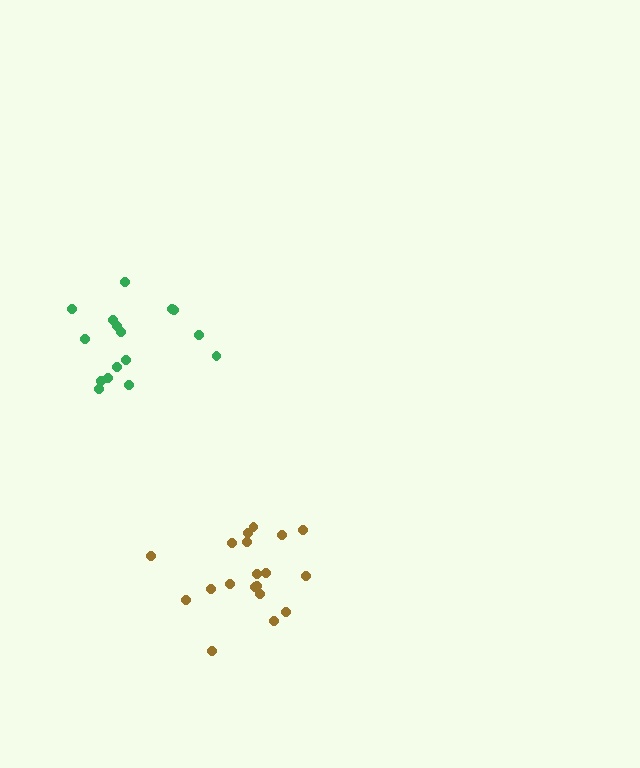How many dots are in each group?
Group 1: 19 dots, Group 2: 16 dots (35 total).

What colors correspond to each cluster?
The clusters are colored: brown, green.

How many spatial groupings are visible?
There are 2 spatial groupings.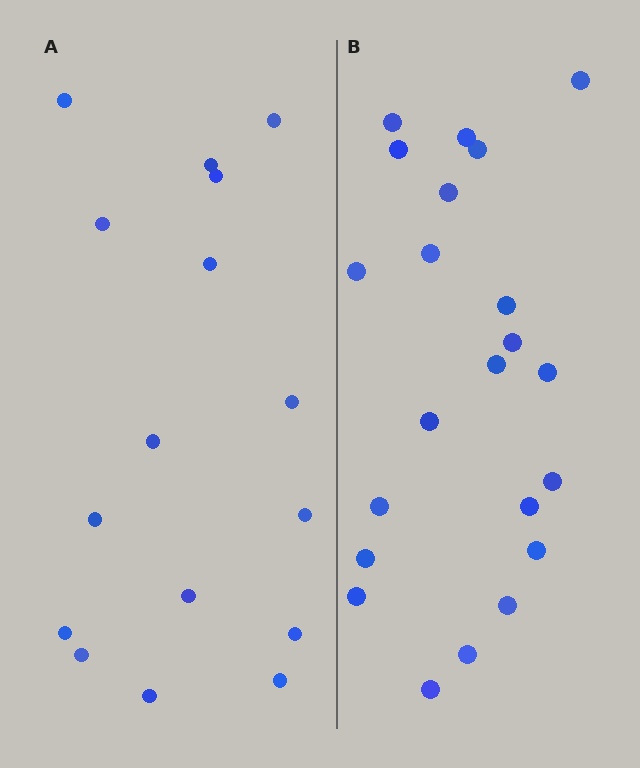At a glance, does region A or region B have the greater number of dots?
Region B (the right region) has more dots.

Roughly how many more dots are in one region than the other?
Region B has about 6 more dots than region A.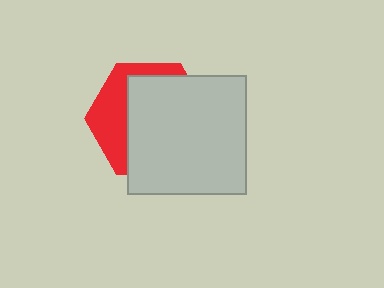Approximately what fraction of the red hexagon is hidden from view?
Roughly 65% of the red hexagon is hidden behind the light gray square.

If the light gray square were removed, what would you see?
You would see the complete red hexagon.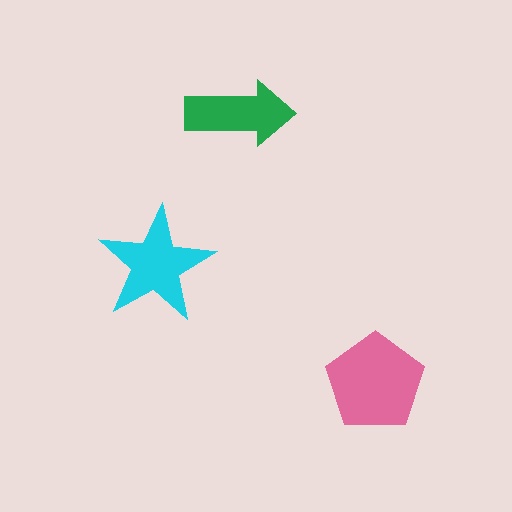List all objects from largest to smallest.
The pink pentagon, the cyan star, the green arrow.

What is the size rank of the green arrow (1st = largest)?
3rd.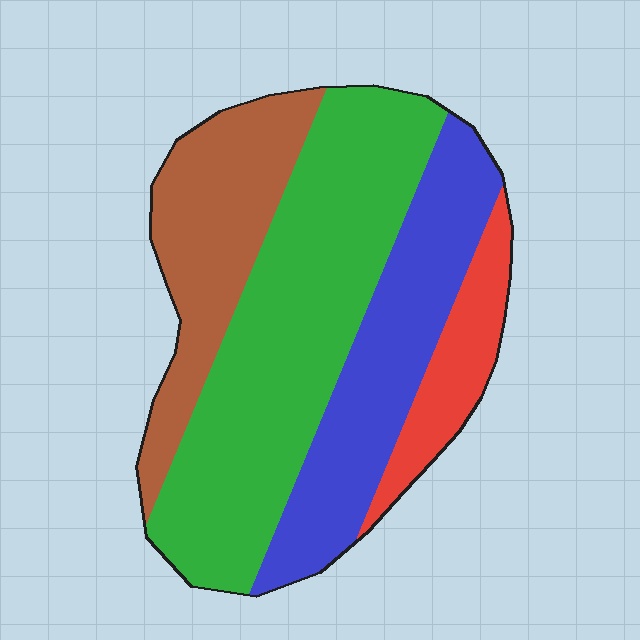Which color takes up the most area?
Green, at roughly 45%.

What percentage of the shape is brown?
Brown takes up about one fifth (1/5) of the shape.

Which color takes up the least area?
Red, at roughly 10%.